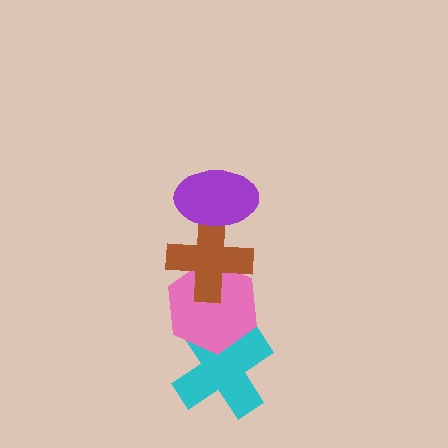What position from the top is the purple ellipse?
The purple ellipse is 1st from the top.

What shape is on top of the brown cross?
The purple ellipse is on top of the brown cross.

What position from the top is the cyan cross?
The cyan cross is 4th from the top.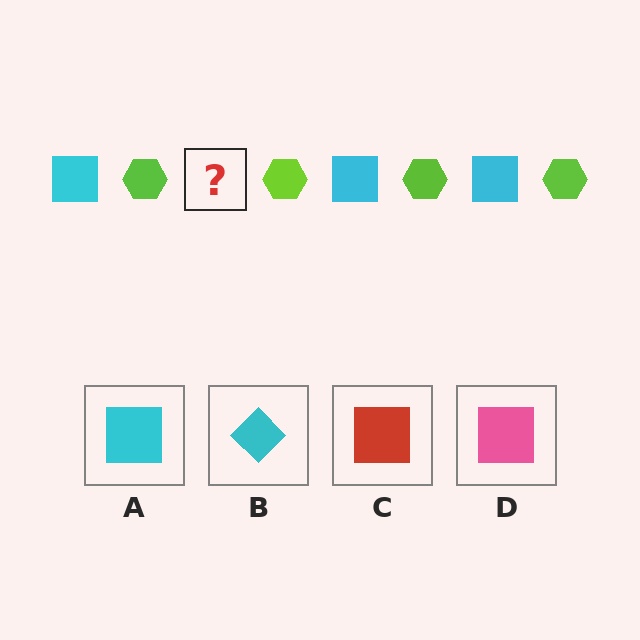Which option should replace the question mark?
Option A.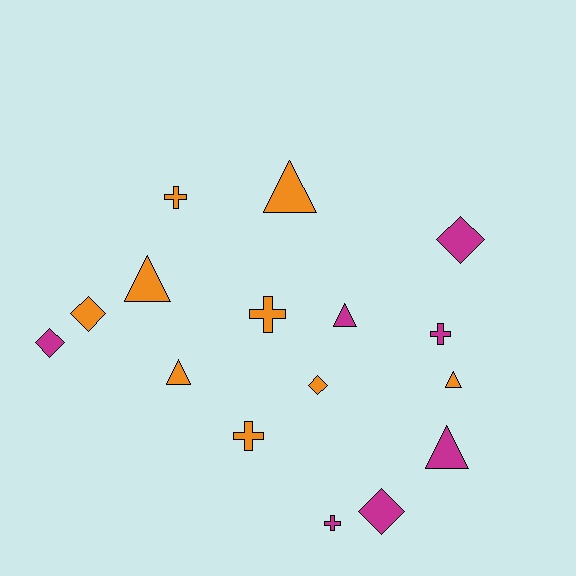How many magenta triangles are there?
There are 2 magenta triangles.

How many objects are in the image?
There are 16 objects.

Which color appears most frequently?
Orange, with 9 objects.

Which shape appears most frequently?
Triangle, with 6 objects.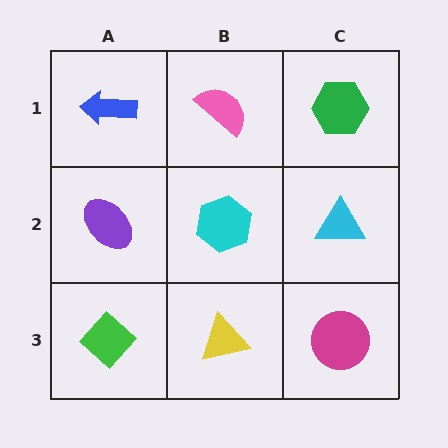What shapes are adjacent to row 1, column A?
A purple ellipse (row 2, column A), a pink semicircle (row 1, column B).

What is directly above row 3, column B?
A cyan hexagon.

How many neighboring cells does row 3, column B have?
3.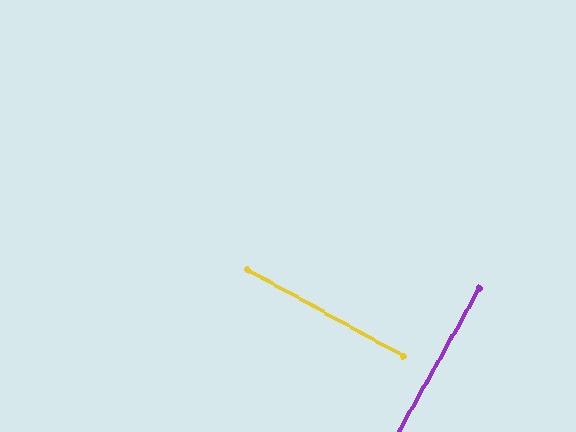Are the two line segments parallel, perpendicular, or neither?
Perpendicular — they meet at approximately 90°.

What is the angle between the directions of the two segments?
Approximately 90 degrees.